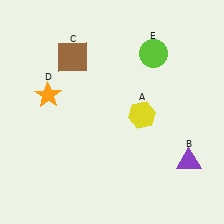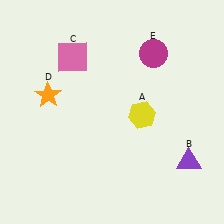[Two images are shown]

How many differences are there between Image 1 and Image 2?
There are 2 differences between the two images.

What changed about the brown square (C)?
In Image 1, C is brown. In Image 2, it changed to pink.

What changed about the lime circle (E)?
In Image 1, E is lime. In Image 2, it changed to magenta.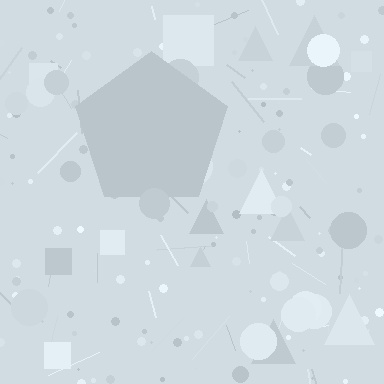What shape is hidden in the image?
A pentagon is hidden in the image.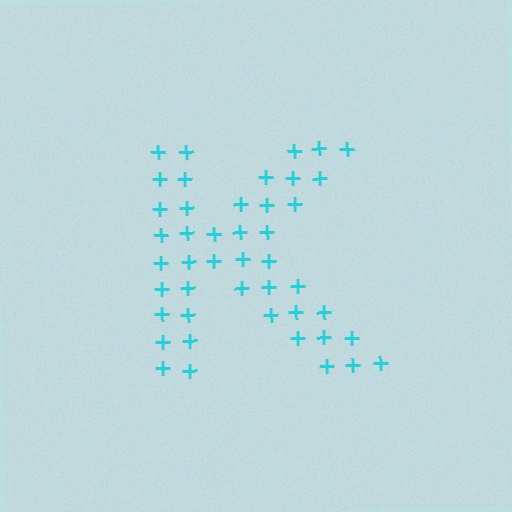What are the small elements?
The small elements are plus signs.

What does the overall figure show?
The overall figure shows the letter K.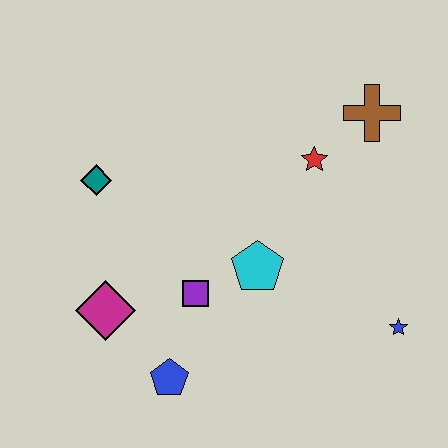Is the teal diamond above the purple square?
Yes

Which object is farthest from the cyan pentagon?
The brown cross is farthest from the cyan pentagon.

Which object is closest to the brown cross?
The red star is closest to the brown cross.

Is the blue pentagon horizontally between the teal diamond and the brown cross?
Yes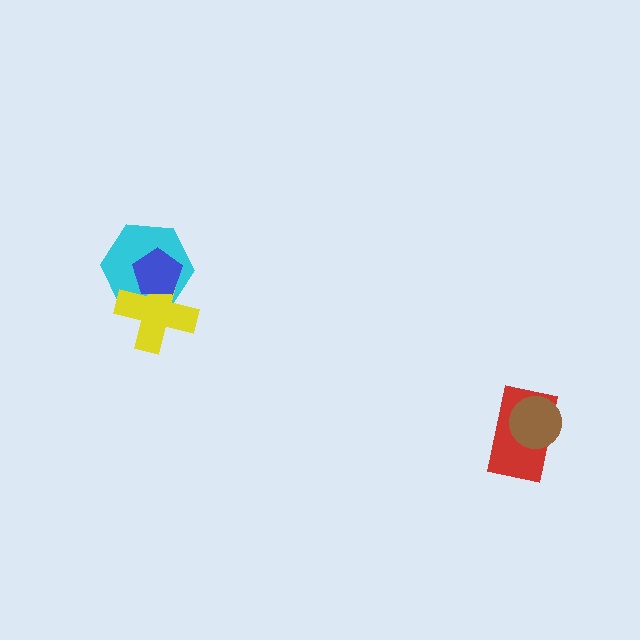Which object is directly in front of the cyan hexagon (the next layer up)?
The yellow cross is directly in front of the cyan hexagon.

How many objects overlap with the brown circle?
1 object overlaps with the brown circle.